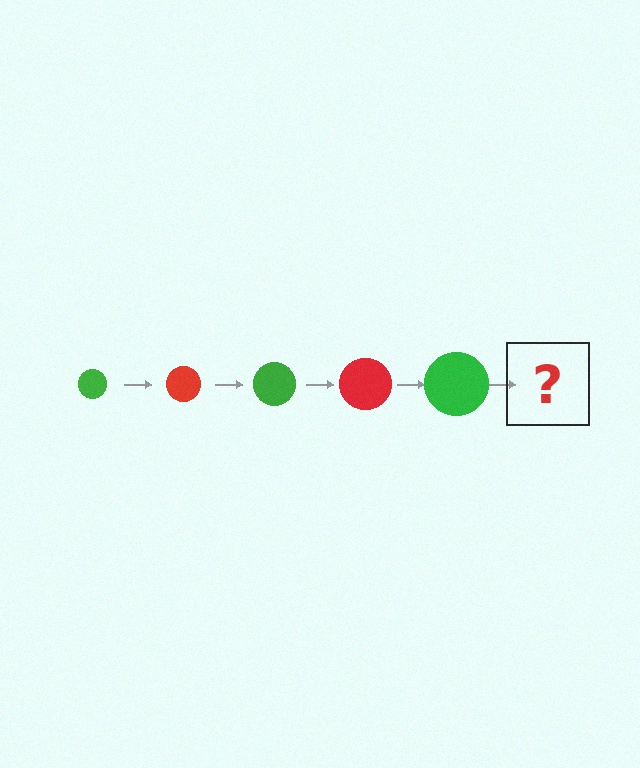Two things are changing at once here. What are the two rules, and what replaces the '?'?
The two rules are that the circle grows larger each step and the color cycles through green and red. The '?' should be a red circle, larger than the previous one.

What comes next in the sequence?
The next element should be a red circle, larger than the previous one.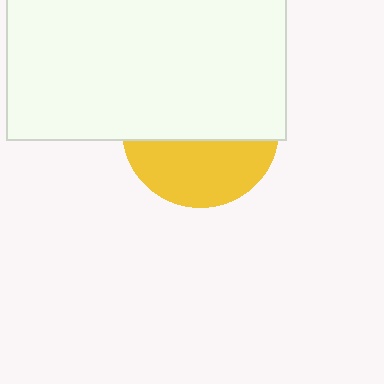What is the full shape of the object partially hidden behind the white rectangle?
The partially hidden object is a yellow circle.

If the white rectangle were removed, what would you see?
You would see the complete yellow circle.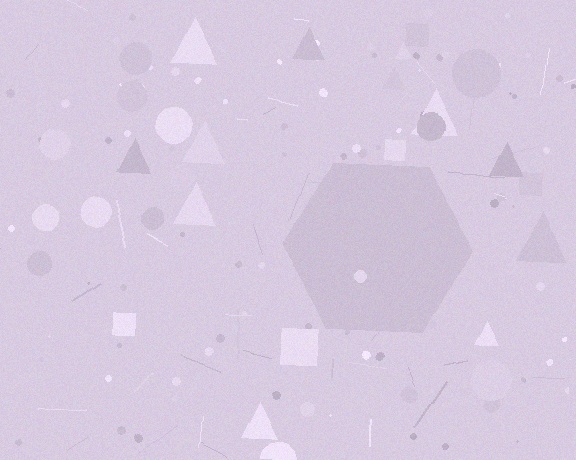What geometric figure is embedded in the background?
A hexagon is embedded in the background.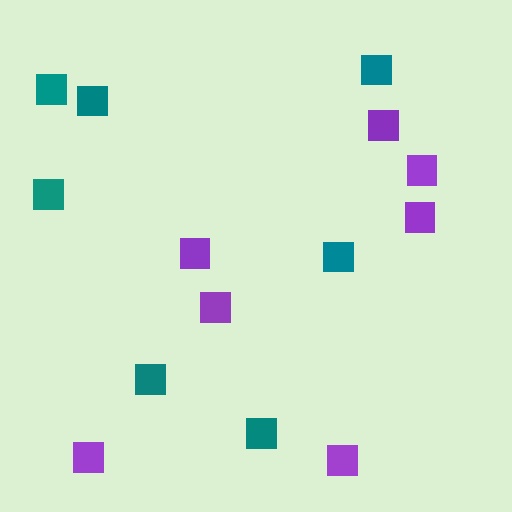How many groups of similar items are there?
There are 2 groups: one group of teal squares (7) and one group of purple squares (7).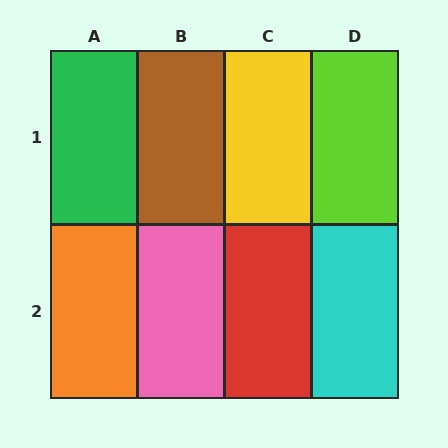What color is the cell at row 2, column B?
Pink.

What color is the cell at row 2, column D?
Cyan.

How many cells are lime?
1 cell is lime.